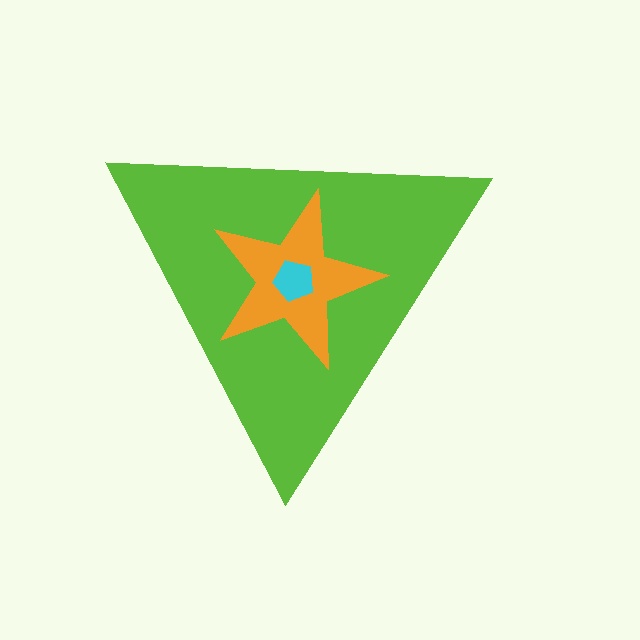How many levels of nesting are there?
3.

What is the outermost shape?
The lime triangle.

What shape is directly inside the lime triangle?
The orange star.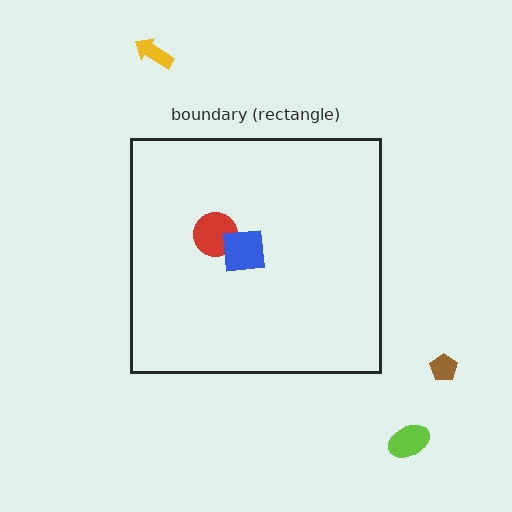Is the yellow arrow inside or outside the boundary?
Outside.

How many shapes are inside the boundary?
2 inside, 3 outside.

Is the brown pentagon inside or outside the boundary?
Outside.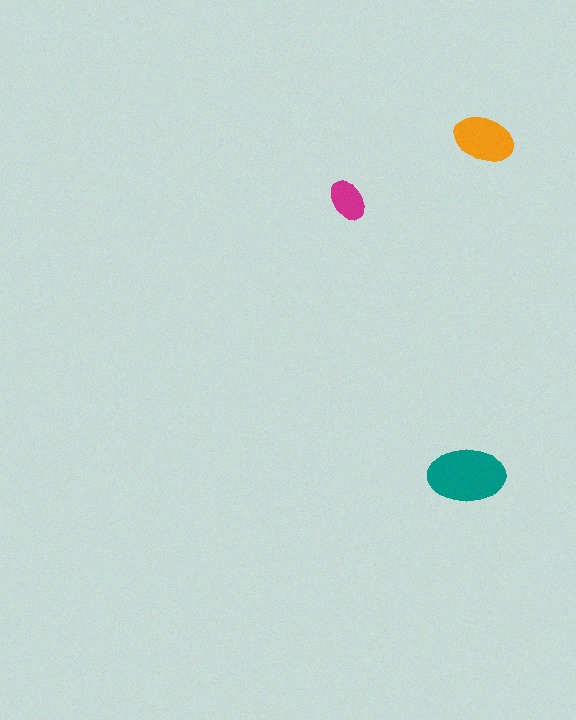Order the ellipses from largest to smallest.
the teal one, the orange one, the magenta one.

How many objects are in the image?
There are 3 objects in the image.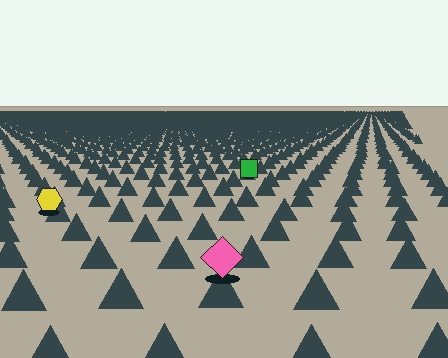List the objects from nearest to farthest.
From nearest to farthest: the pink diamond, the yellow hexagon, the green square.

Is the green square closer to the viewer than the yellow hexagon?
No. The yellow hexagon is closer — you can tell from the texture gradient: the ground texture is coarser near it.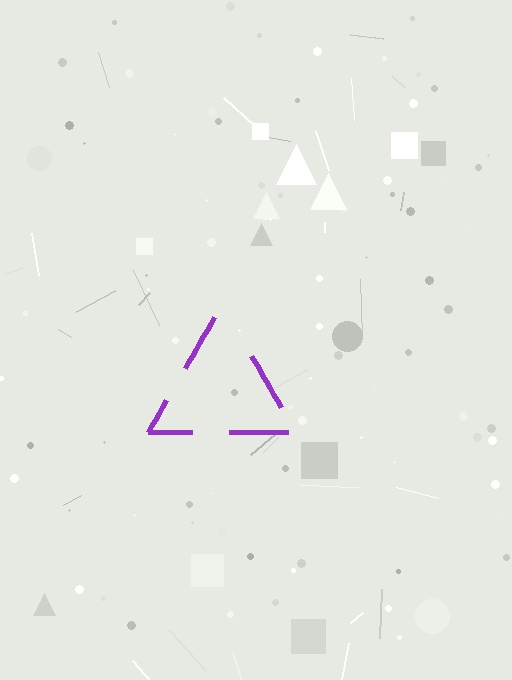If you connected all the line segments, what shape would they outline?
They would outline a triangle.